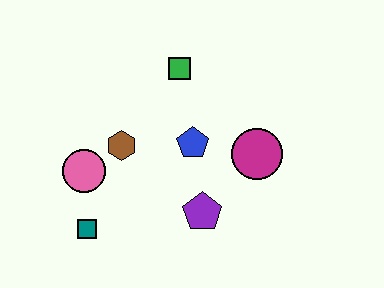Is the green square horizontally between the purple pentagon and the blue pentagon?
No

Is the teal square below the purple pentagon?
Yes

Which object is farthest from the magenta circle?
The teal square is farthest from the magenta circle.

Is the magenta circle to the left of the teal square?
No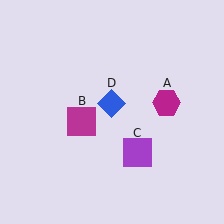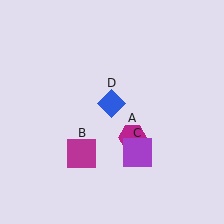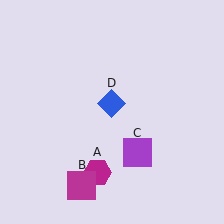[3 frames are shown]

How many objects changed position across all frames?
2 objects changed position: magenta hexagon (object A), magenta square (object B).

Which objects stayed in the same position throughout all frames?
Purple square (object C) and blue diamond (object D) remained stationary.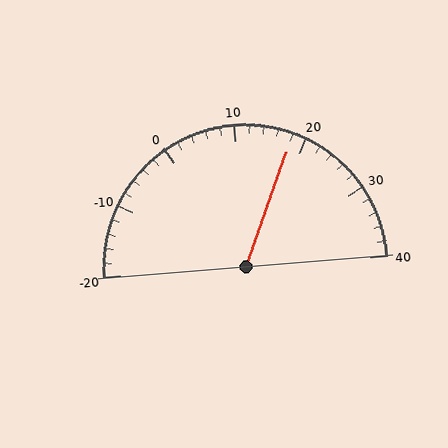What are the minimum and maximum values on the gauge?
The gauge ranges from -20 to 40.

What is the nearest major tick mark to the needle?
The nearest major tick mark is 20.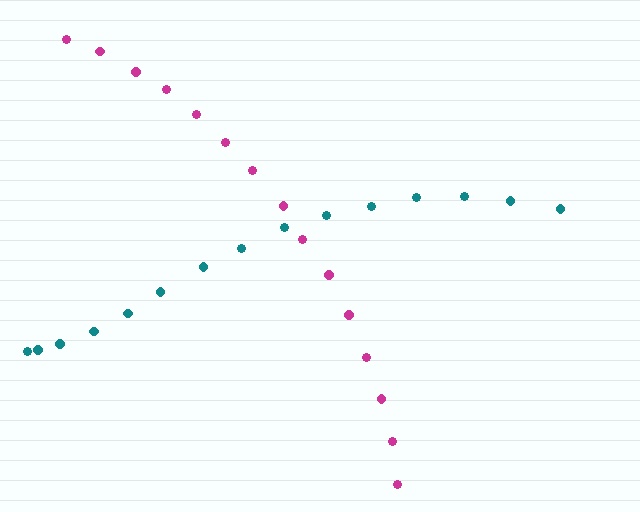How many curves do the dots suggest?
There are 2 distinct paths.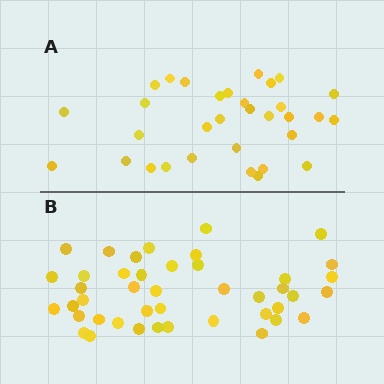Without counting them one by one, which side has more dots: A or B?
Region B (the bottom region) has more dots.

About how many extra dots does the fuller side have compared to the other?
Region B has roughly 12 or so more dots than region A.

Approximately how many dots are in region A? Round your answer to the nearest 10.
About 30 dots. (The exact count is 32, which rounds to 30.)